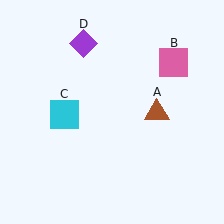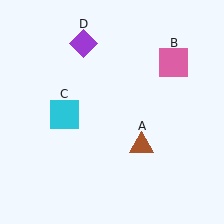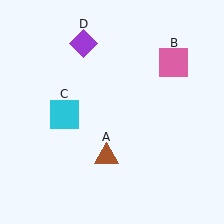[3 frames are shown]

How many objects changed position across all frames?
1 object changed position: brown triangle (object A).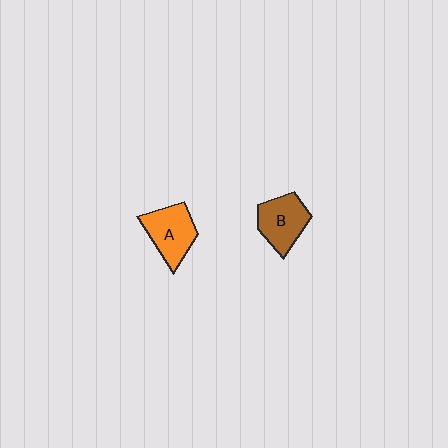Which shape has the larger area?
Shape A (orange).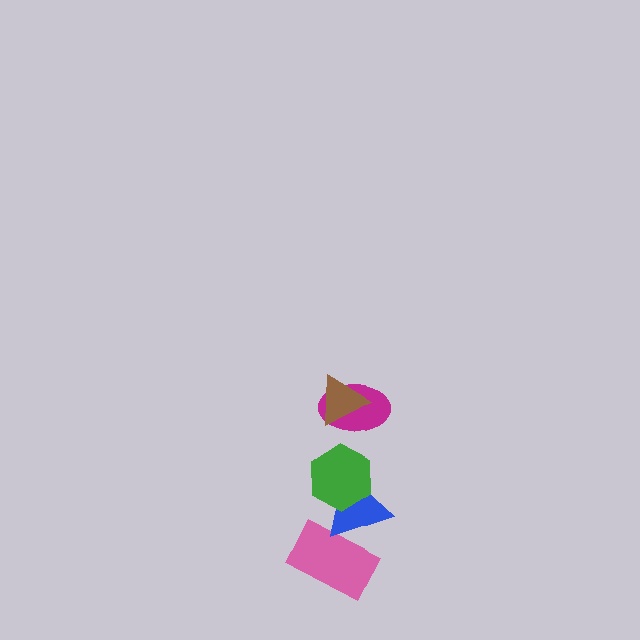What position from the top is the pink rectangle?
The pink rectangle is 5th from the top.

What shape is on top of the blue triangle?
The green hexagon is on top of the blue triangle.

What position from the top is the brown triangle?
The brown triangle is 1st from the top.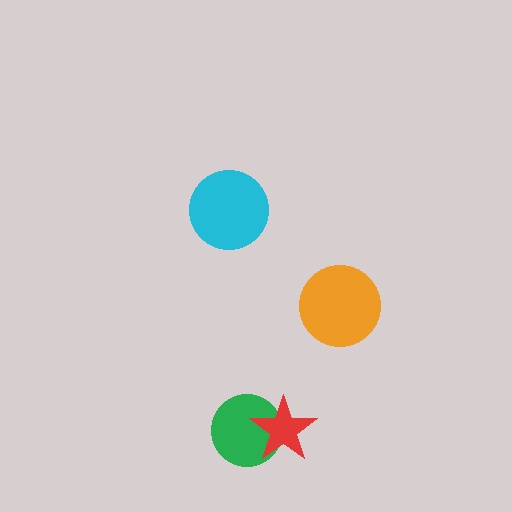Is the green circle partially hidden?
Yes, it is partially covered by another shape.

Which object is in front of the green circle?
The red star is in front of the green circle.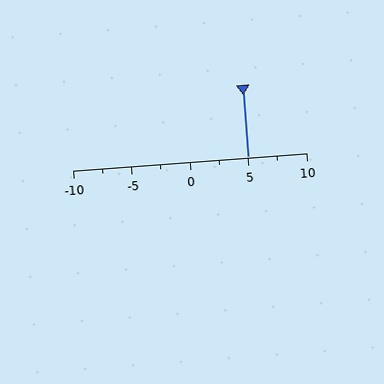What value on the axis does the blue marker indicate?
The marker indicates approximately 5.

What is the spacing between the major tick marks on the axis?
The major ticks are spaced 5 apart.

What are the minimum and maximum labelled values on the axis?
The axis runs from -10 to 10.